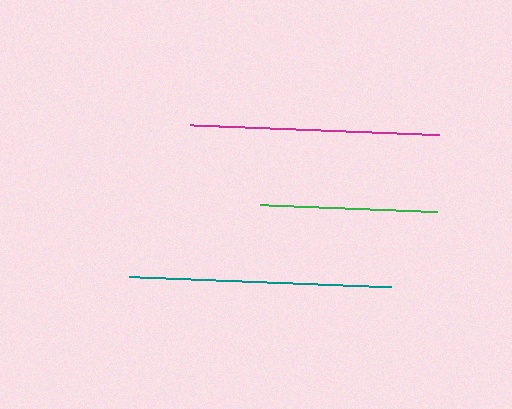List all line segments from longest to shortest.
From longest to shortest: teal, magenta, green.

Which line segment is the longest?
The teal line is the longest at approximately 262 pixels.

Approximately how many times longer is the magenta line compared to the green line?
The magenta line is approximately 1.4 times the length of the green line.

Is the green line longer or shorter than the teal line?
The teal line is longer than the green line.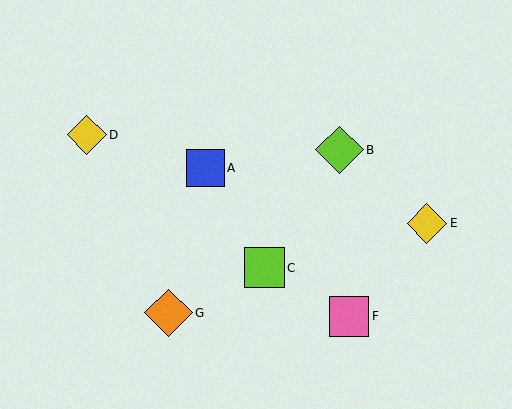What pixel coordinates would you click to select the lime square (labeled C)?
Click at (264, 268) to select the lime square C.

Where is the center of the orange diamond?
The center of the orange diamond is at (169, 313).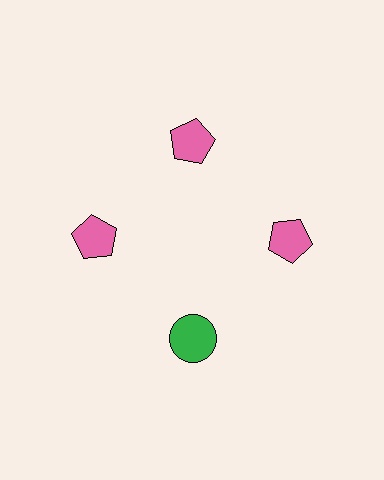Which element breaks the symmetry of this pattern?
The green circle at roughly the 6 o'clock position breaks the symmetry. All other shapes are pink pentagons.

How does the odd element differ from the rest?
It differs in both color (green instead of pink) and shape (circle instead of pentagon).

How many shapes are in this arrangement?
There are 4 shapes arranged in a ring pattern.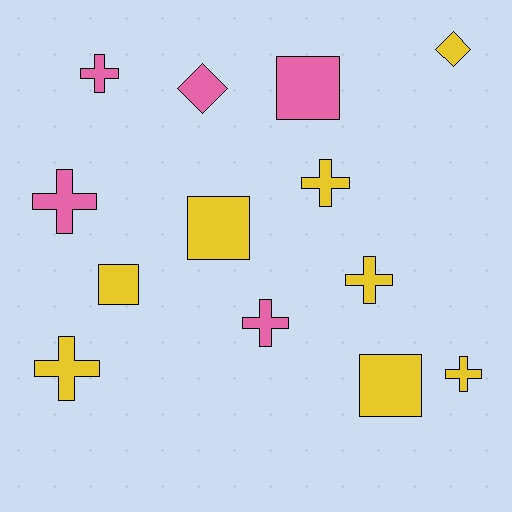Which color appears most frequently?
Yellow, with 8 objects.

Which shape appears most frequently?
Cross, with 7 objects.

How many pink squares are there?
There is 1 pink square.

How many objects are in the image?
There are 13 objects.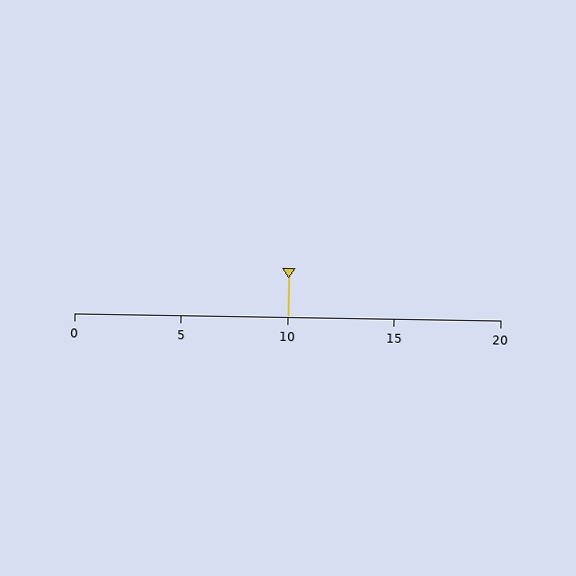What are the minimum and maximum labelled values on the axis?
The axis runs from 0 to 20.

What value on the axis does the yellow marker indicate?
The marker indicates approximately 10.